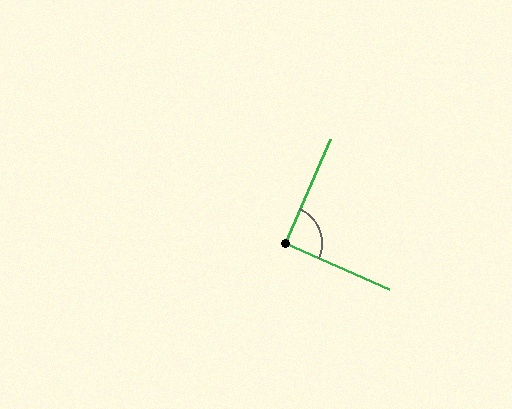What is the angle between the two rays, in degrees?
Approximately 90 degrees.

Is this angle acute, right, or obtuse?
It is approximately a right angle.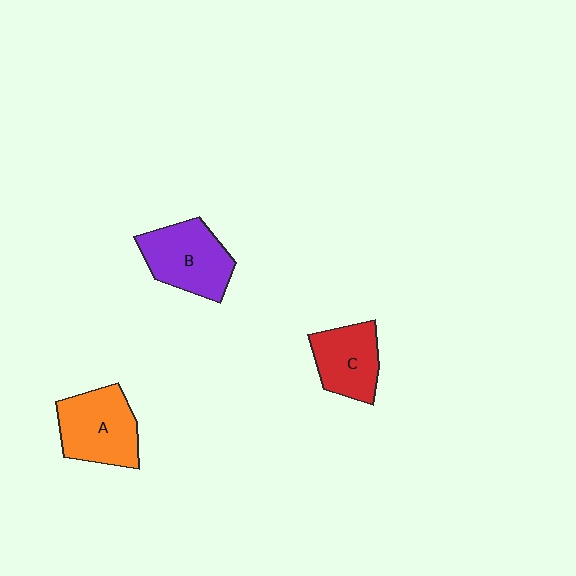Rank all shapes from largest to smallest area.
From largest to smallest: A (orange), B (purple), C (red).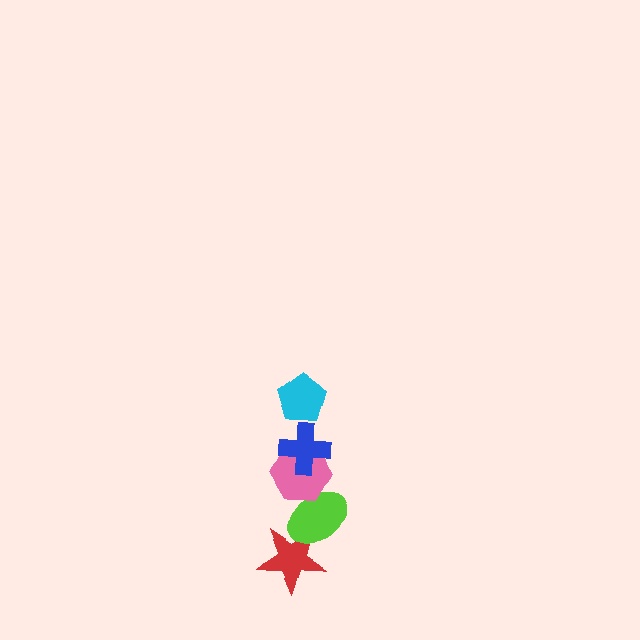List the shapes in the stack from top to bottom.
From top to bottom: the cyan pentagon, the blue cross, the pink hexagon, the lime ellipse, the red star.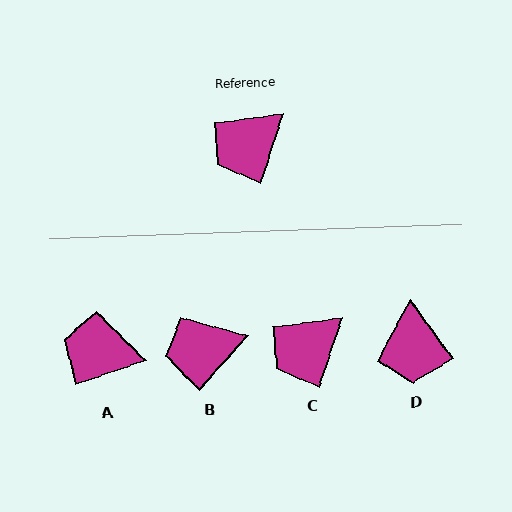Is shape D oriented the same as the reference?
No, it is off by about 54 degrees.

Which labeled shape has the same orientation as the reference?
C.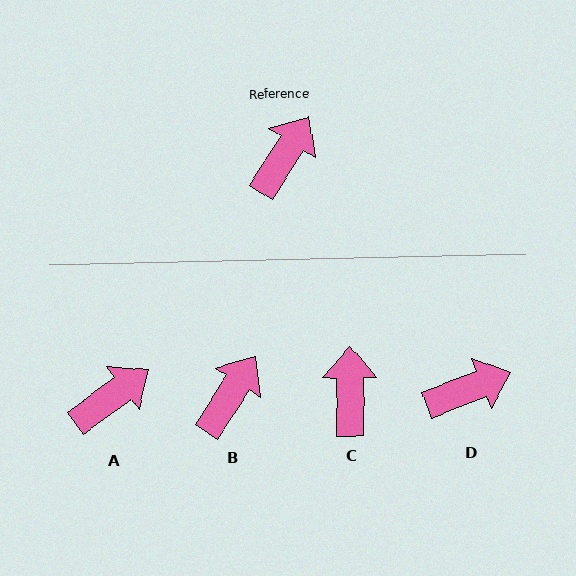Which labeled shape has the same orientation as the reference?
B.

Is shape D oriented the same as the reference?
No, it is off by about 36 degrees.